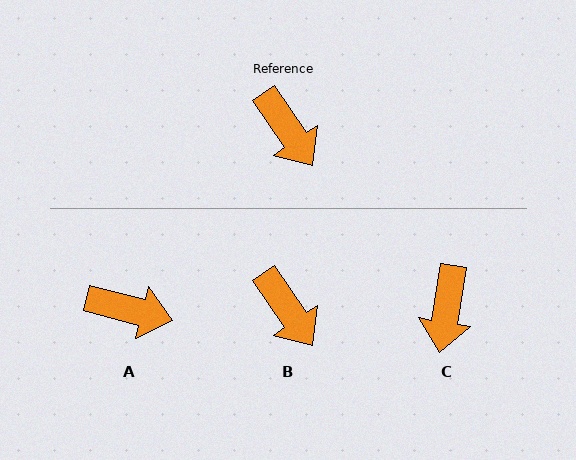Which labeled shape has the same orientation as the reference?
B.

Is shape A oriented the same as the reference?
No, it is off by about 41 degrees.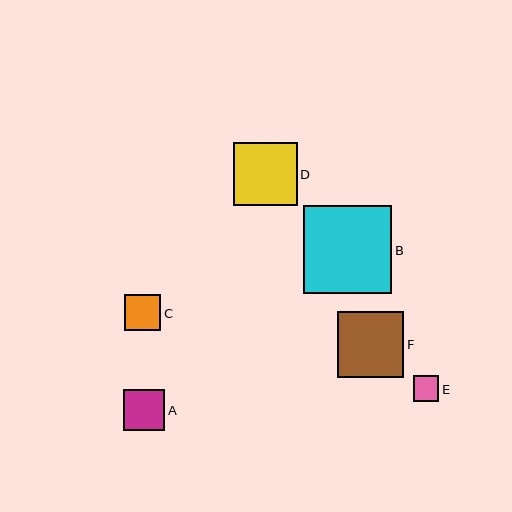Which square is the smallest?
Square E is the smallest with a size of approximately 26 pixels.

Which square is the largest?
Square B is the largest with a size of approximately 88 pixels.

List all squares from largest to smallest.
From largest to smallest: B, F, D, A, C, E.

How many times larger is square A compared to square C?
Square A is approximately 1.1 times the size of square C.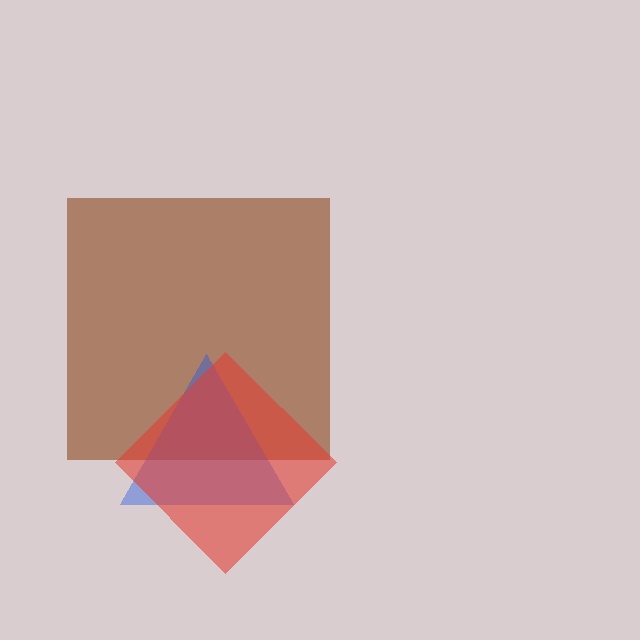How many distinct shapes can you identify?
There are 3 distinct shapes: a brown square, a blue triangle, a red diamond.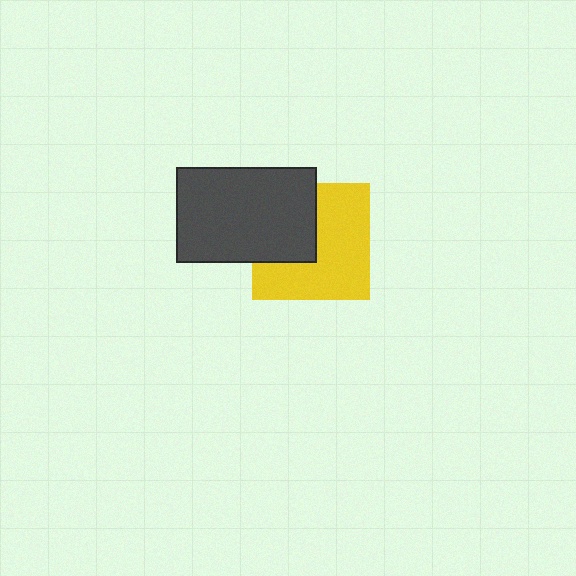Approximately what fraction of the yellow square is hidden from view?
Roughly 39% of the yellow square is hidden behind the dark gray rectangle.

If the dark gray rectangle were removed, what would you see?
You would see the complete yellow square.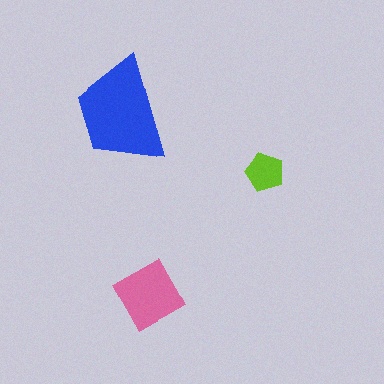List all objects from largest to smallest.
The blue trapezoid, the pink diamond, the lime pentagon.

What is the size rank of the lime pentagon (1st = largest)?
3rd.